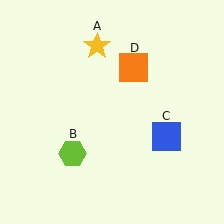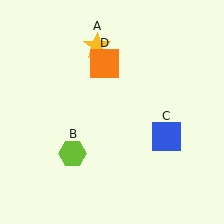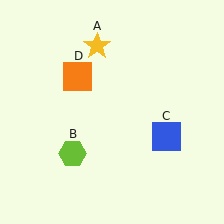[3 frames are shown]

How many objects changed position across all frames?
1 object changed position: orange square (object D).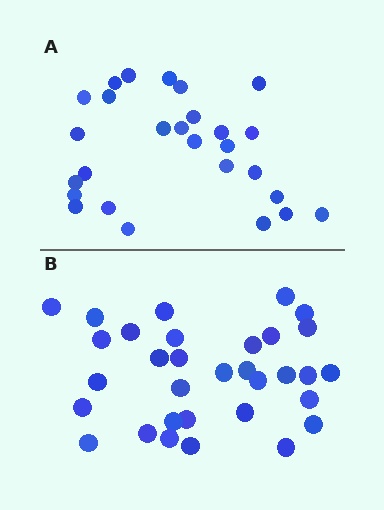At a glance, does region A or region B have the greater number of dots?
Region B (the bottom region) has more dots.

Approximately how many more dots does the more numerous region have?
Region B has about 5 more dots than region A.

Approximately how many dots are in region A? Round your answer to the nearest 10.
About 30 dots. (The exact count is 27, which rounds to 30.)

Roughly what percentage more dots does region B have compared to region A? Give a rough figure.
About 20% more.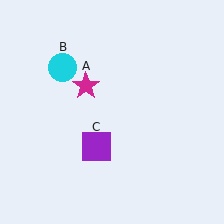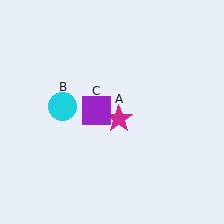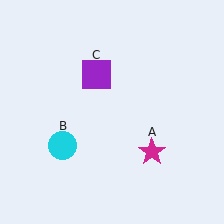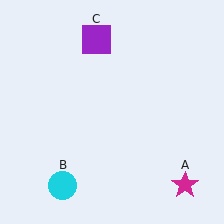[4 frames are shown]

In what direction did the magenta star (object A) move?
The magenta star (object A) moved down and to the right.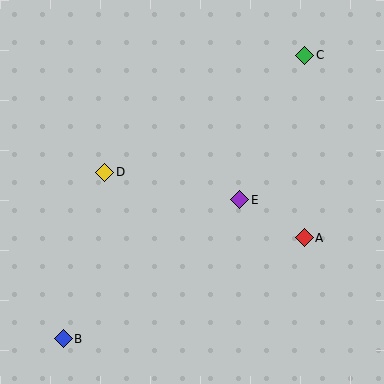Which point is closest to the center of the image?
Point E at (240, 200) is closest to the center.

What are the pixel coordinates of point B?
Point B is at (63, 339).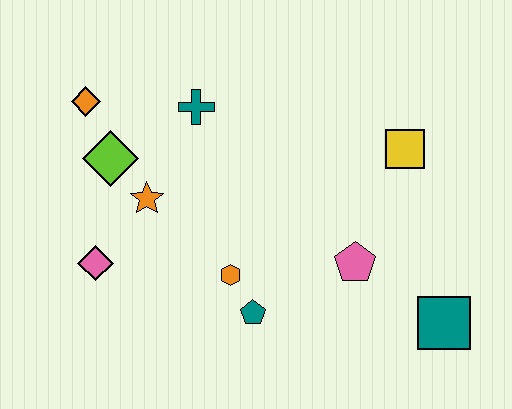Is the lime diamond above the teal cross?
No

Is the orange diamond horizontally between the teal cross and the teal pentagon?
No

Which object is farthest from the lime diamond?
The teal square is farthest from the lime diamond.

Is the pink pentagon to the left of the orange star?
No